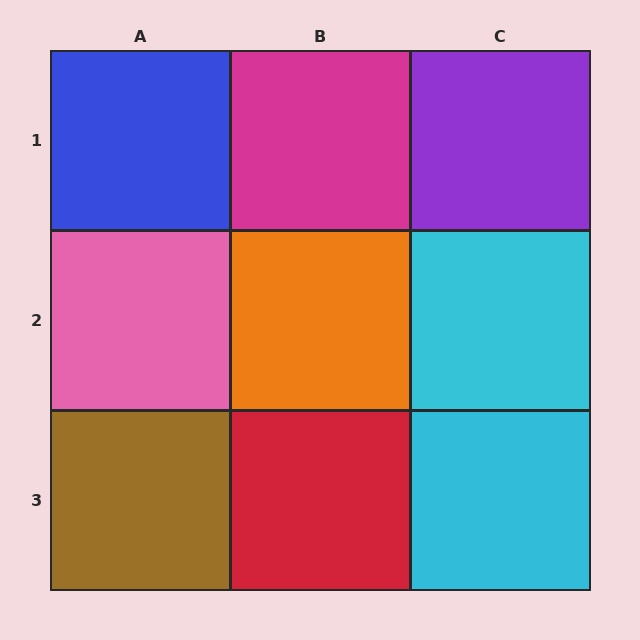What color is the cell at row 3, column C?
Cyan.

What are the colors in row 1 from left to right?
Blue, magenta, purple.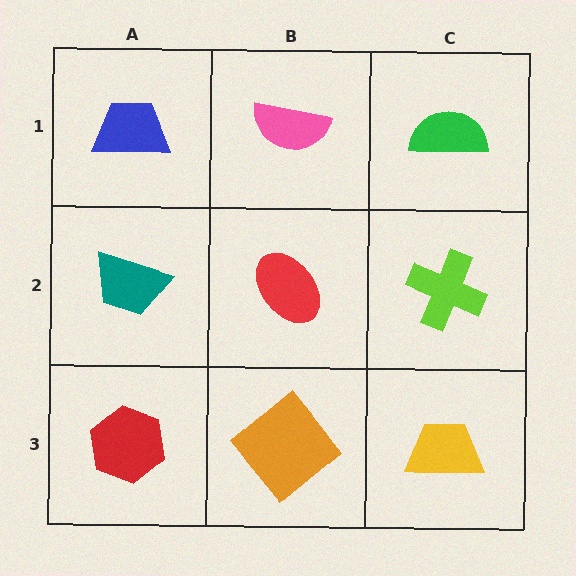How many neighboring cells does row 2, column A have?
3.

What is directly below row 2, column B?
An orange diamond.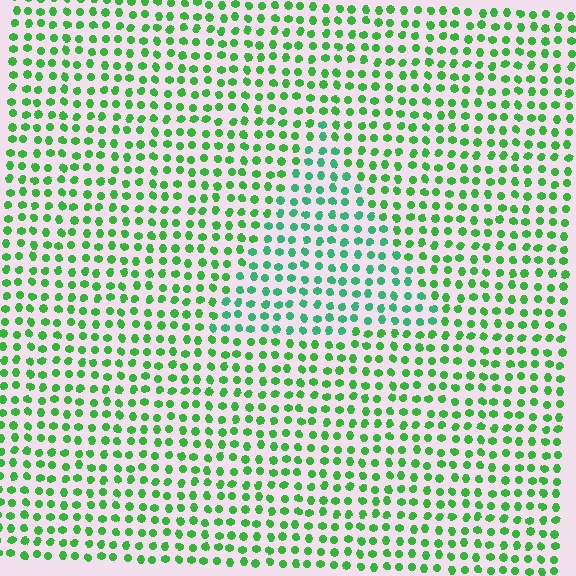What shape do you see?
I see a triangle.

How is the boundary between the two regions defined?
The boundary is defined purely by a slight shift in hue (about 29 degrees). Spacing, size, and orientation are identical on both sides.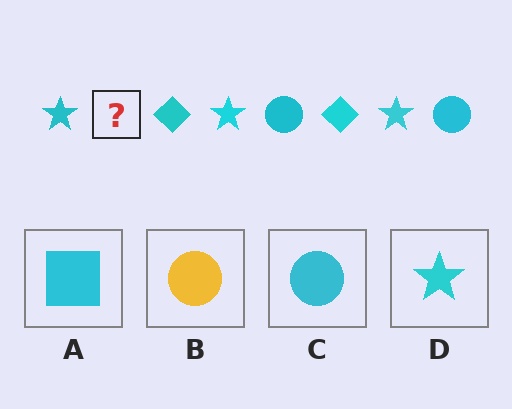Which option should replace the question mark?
Option C.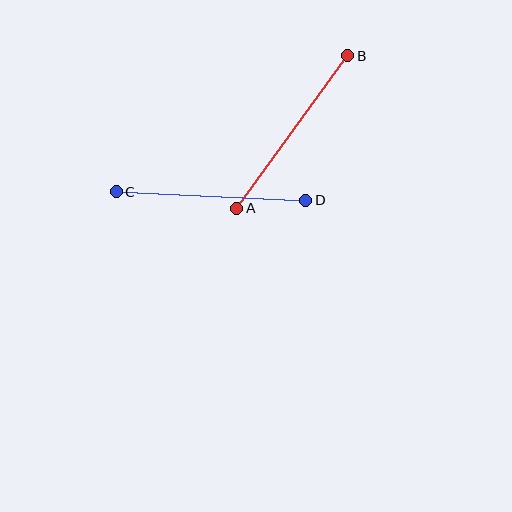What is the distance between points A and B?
The distance is approximately 189 pixels.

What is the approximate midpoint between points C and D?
The midpoint is at approximately (211, 196) pixels.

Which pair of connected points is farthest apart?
Points C and D are farthest apart.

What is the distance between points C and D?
The distance is approximately 189 pixels.